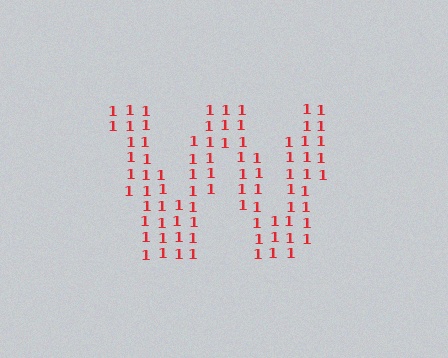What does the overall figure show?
The overall figure shows the letter W.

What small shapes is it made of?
It is made of small digit 1's.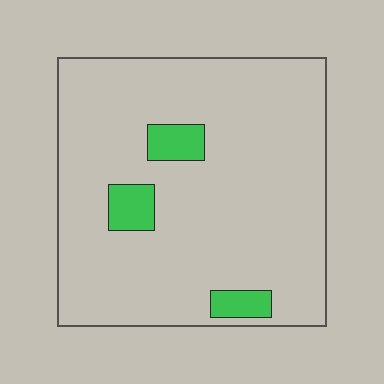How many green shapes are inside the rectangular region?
3.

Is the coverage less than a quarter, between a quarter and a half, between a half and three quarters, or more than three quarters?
Less than a quarter.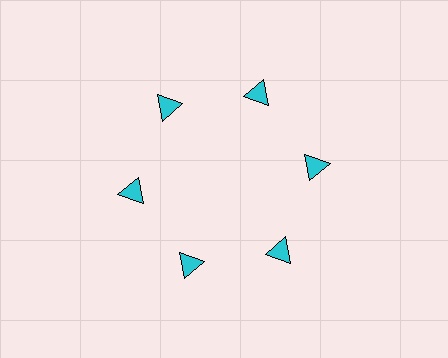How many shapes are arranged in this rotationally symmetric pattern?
There are 6 shapes, arranged in 6 groups of 1.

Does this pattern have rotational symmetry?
Yes, this pattern has 6-fold rotational symmetry. It looks the same after rotating 60 degrees around the center.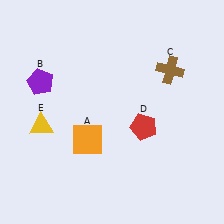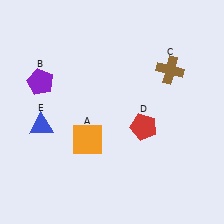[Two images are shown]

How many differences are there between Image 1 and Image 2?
There is 1 difference between the two images.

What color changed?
The triangle (E) changed from yellow in Image 1 to blue in Image 2.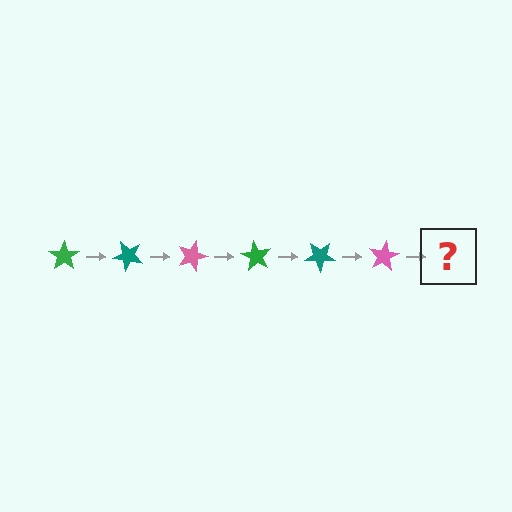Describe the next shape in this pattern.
It should be a green star, rotated 270 degrees from the start.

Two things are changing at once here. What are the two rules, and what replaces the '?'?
The two rules are that it rotates 45 degrees each step and the color cycles through green, teal, and pink. The '?' should be a green star, rotated 270 degrees from the start.